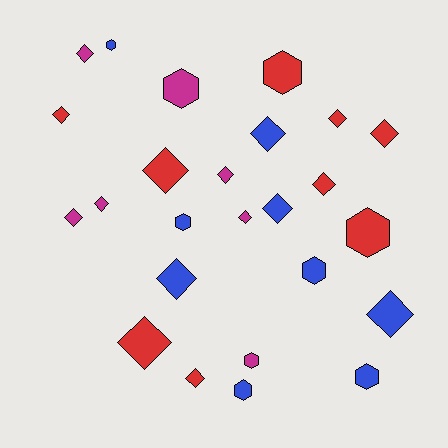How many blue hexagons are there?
There are 5 blue hexagons.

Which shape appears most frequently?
Diamond, with 16 objects.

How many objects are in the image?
There are 25 objects.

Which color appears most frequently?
Blue, with 9 objects.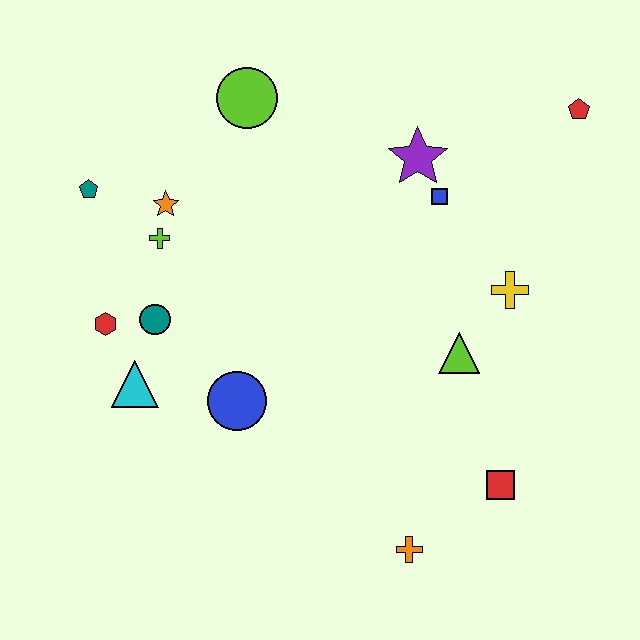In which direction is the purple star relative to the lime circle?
The purple star is to the right of the lime circle.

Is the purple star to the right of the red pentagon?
No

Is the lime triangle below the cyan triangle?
No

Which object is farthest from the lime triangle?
The teal pentagon is farthest from the lime triangle.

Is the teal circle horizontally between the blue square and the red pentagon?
No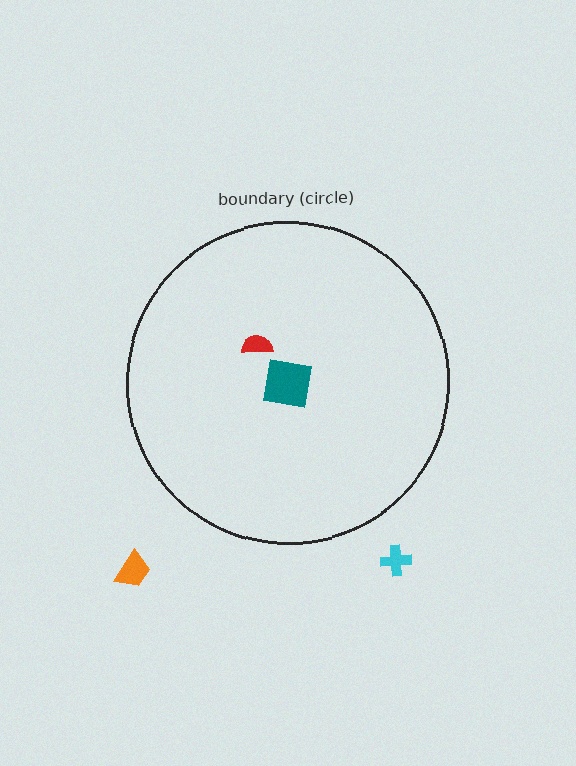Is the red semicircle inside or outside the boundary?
Inside.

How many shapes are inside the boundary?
2 inside, 2 outside.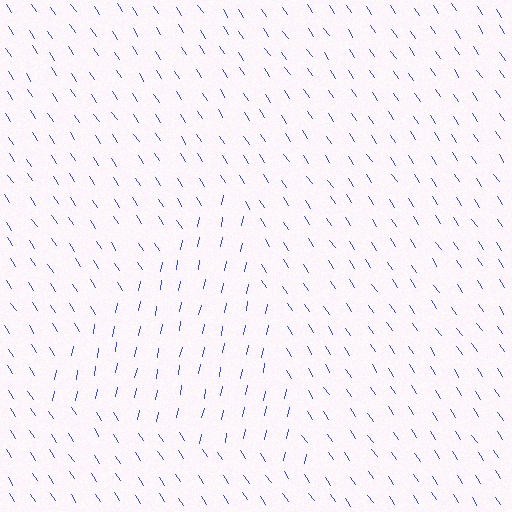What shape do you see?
I see a triangle.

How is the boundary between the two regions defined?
The boundary is defined purely by a change in line orientation (approximately 45 degrees difference). All lines are the same color and thickness.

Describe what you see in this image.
The image is filled with small blue line segments. A triangle region in the image has lines oriented differently from the surrounding lines, creating a visible texture boundary.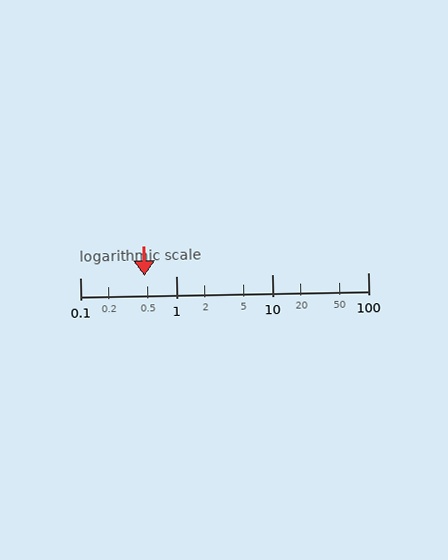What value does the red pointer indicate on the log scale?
The pointer indicates approximately 0.47.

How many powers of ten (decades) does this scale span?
The scale spans 3 decades, from 0.1 to 100.